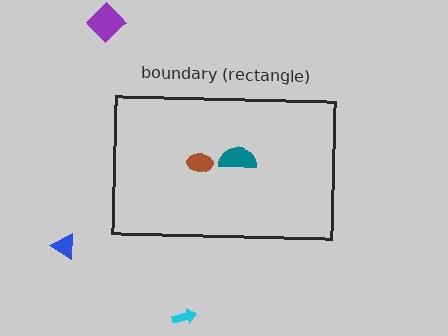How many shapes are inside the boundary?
2 inside, 3 outside.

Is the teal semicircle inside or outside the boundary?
Inside.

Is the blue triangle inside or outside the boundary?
Outside.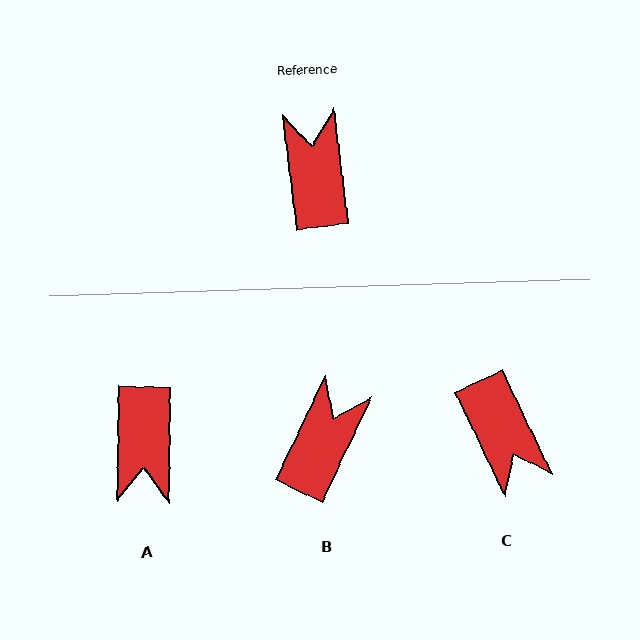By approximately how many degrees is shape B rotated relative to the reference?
Approximately 33 degrees clockwise.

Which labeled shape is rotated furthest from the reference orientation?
A, about 172 degrees away.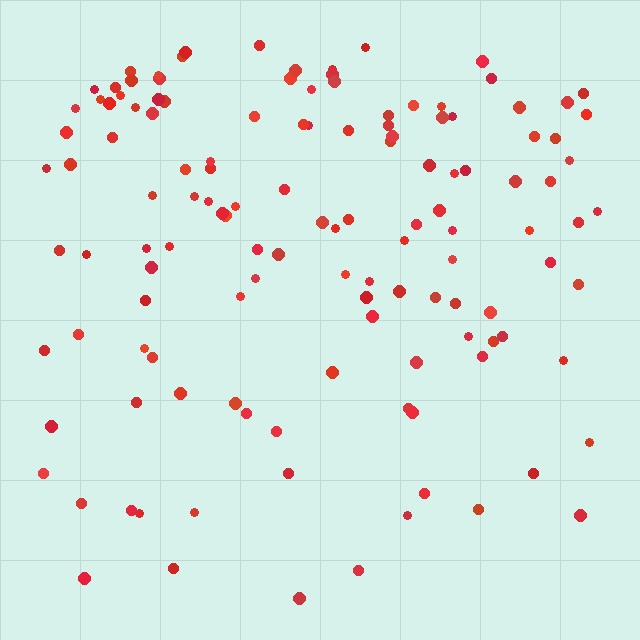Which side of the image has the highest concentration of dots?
The top.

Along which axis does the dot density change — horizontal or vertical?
Vertical.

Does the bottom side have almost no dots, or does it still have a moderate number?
Still a moderate number, just noticeably fewer than the top.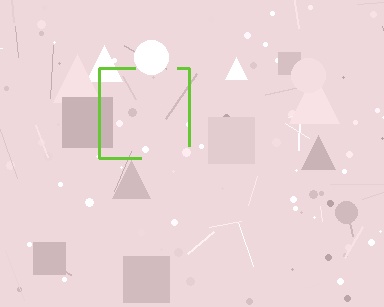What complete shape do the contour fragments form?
The contour fragments form a square.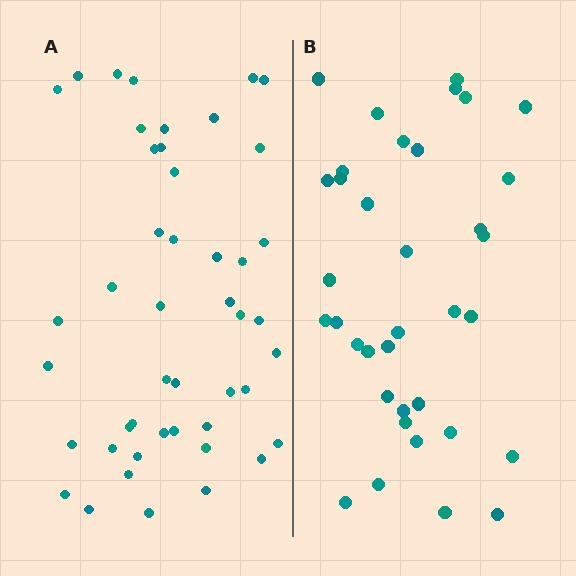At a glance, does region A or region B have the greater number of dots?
Region A (the left region) has more dots.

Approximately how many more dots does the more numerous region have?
Region A has roughly 10 or so more dots than region B.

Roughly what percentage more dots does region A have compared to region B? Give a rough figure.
About 30% more.